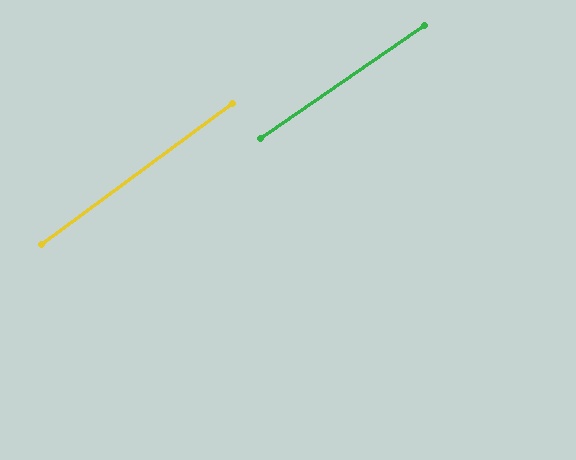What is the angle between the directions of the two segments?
Approximately 2 degrees.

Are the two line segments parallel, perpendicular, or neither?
Parallel — their directions differ by only 1.7°.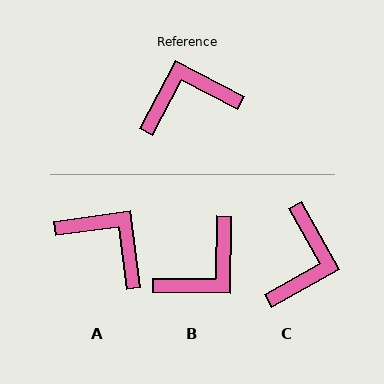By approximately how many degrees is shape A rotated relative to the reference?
Approximately 55 degrees clockwise.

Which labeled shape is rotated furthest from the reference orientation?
B, about 153 degrees away.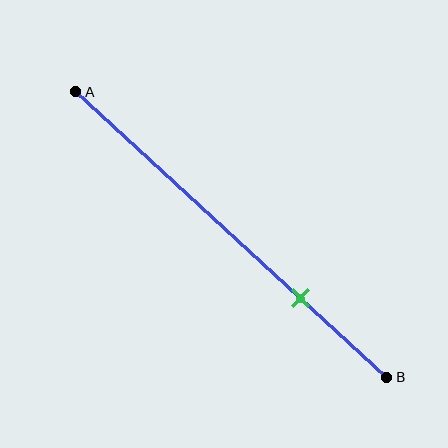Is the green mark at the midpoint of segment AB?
No, the mark is at about 70% from A, not at the 50% midpoint.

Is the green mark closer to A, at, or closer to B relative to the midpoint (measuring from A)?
The green mark is closer to point B than the midpoint of segment AB.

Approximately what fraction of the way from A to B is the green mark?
The green mark is approximately 70% of the way from A to B.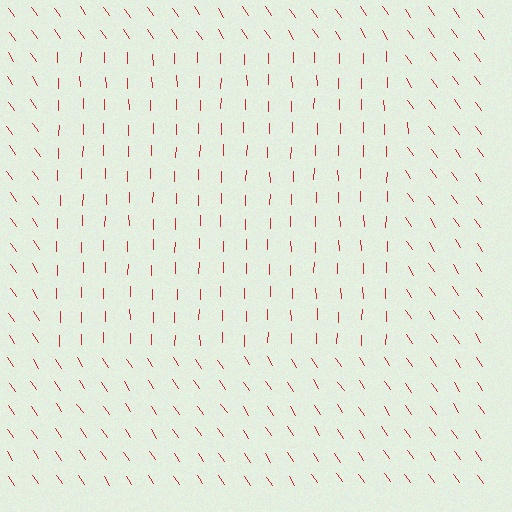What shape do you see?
I see a rectangle.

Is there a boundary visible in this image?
Yes, there is a texture boundary formed by a change in line orientation.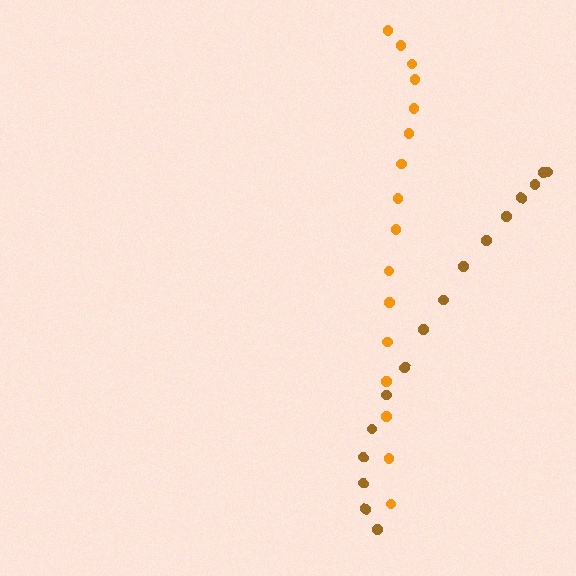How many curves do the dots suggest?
There are 2 distinct paths.